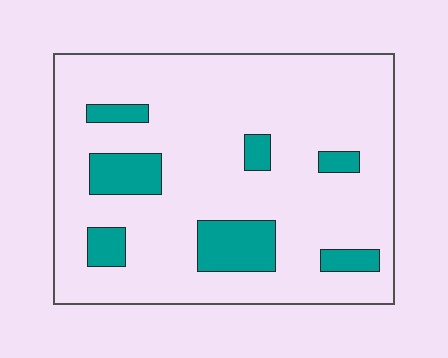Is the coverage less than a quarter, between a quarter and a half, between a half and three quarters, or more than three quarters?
Less than a quarter.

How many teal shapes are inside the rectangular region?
7.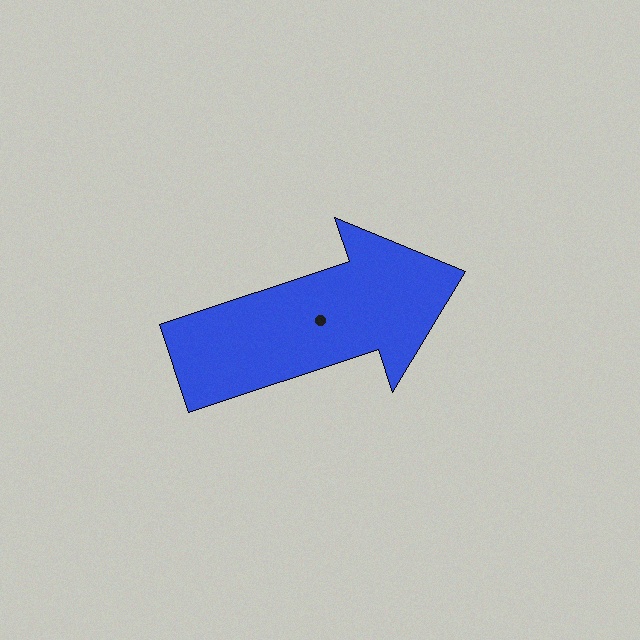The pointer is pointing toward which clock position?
Roughly 2 o'clock.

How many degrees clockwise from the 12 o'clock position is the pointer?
Approximately 72 degrees.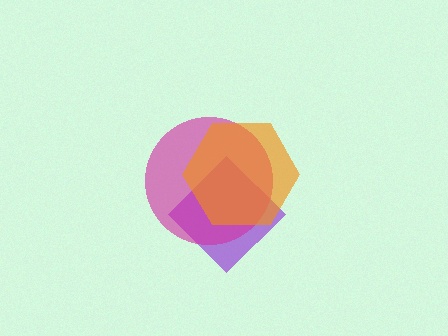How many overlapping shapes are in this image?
There are 3 overlapping shapes in the image.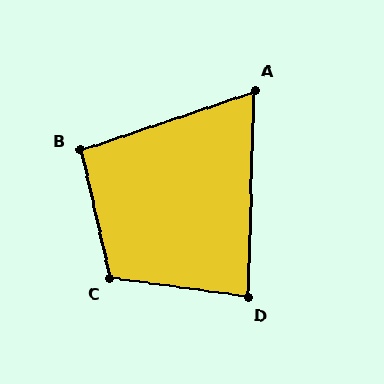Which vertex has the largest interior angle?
C, at approximately 110 degrees.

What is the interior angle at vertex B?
Approximately 96 degrees (obtuse).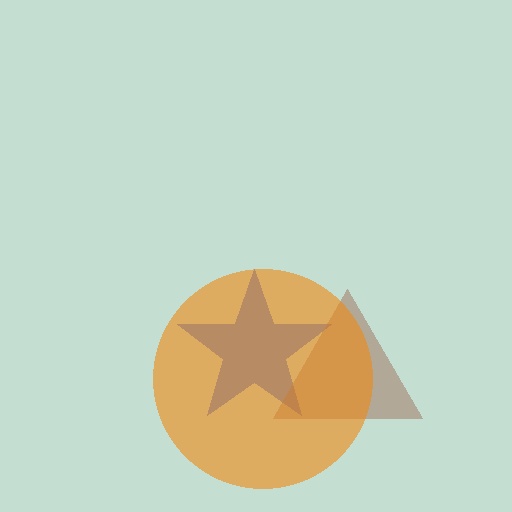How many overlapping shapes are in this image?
There are 3 overlapping shapes in the image.